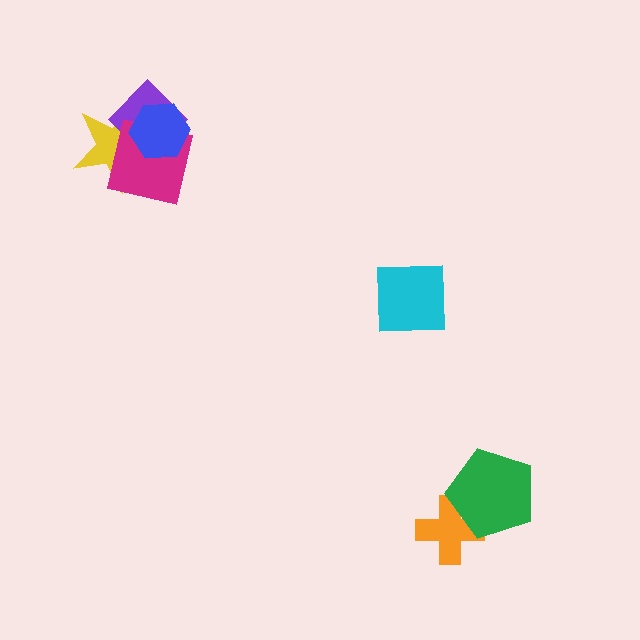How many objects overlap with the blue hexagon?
3 objects overlap with the blue hexagon.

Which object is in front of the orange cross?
The green pentagon is in front of the orange cross.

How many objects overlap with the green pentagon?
1 object overlaps with the green pentagon.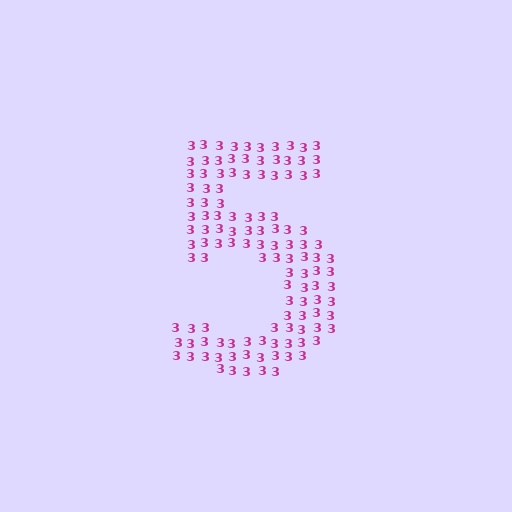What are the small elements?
The small elements are digit 3's.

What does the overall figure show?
The overall figure shows the digit 5.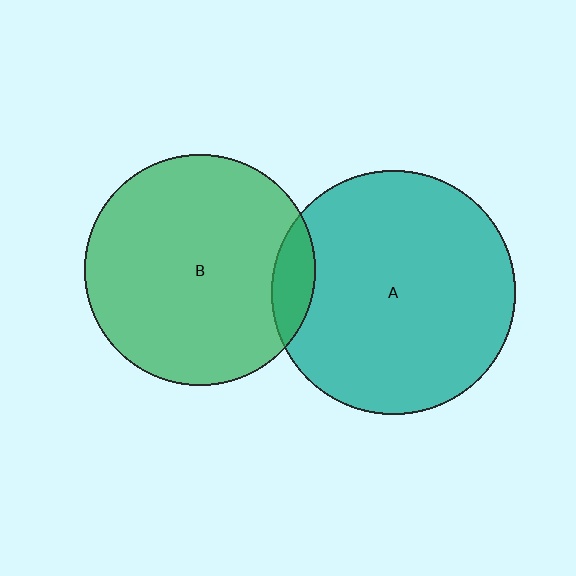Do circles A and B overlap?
Yes.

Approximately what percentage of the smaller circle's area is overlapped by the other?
Approximately 10%.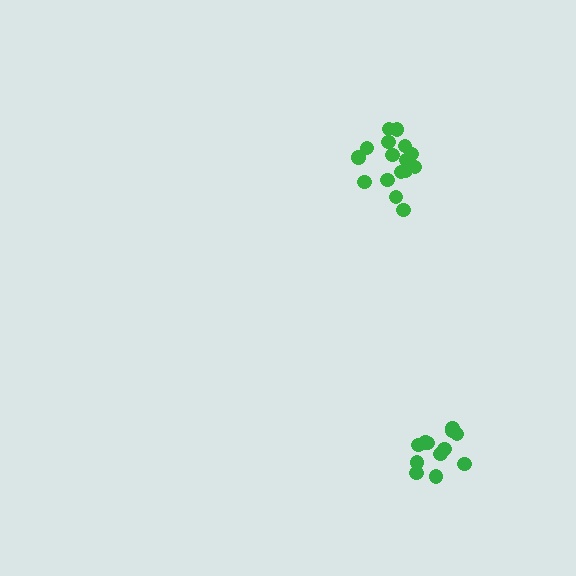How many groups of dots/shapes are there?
There are 2 groups.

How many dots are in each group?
Group 1: 16 dots, Group 2: 12 dots (28 total).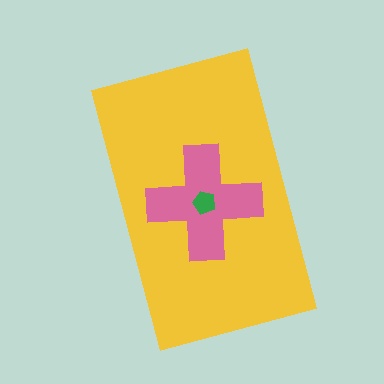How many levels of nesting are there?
3.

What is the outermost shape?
The yellow rectangle.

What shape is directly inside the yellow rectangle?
The pink cross.